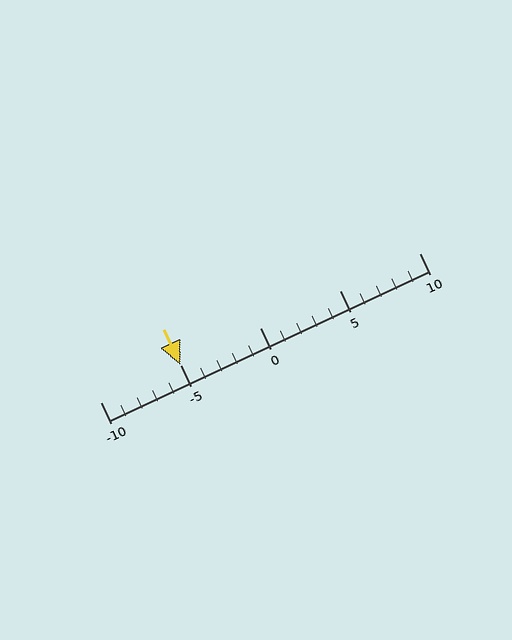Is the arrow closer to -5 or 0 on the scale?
The arrow is closer to -5.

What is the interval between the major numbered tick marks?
The major tick marks are spaced 5 units apart.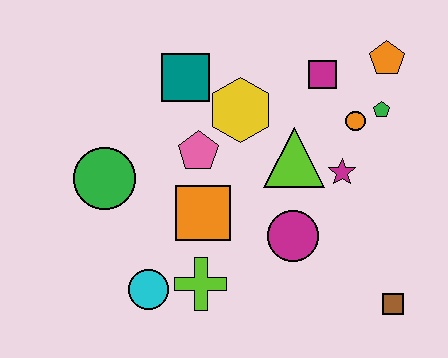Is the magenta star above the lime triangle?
No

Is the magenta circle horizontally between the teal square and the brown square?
Yes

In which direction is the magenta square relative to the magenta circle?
The magenta square is above the magenta circle.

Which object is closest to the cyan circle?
The lime cross is closest to the cyan circle.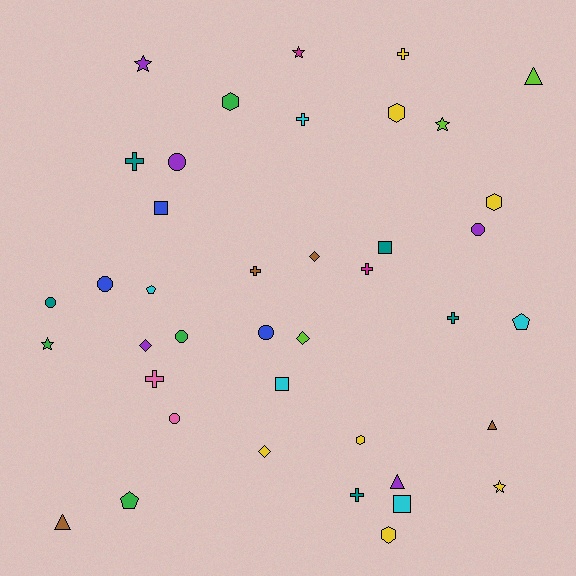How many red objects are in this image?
There are no red objects.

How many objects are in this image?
There are 40 objects.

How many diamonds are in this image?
There are 4 diamonds.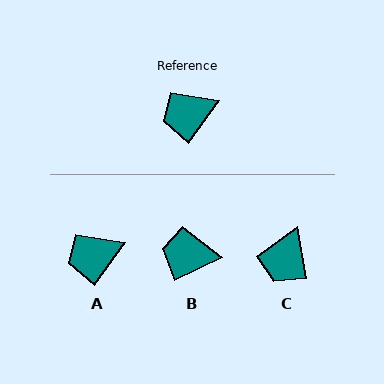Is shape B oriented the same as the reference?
No, it is off by about 29 degrees.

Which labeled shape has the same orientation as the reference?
A.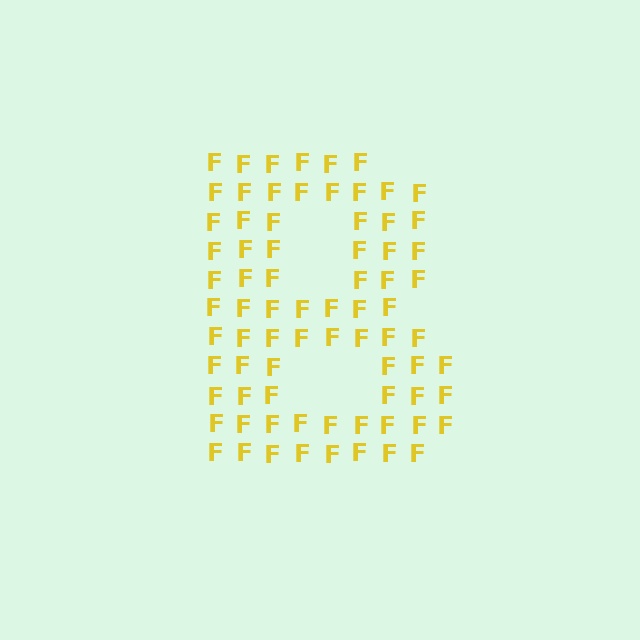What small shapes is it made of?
It is made of small letter F's.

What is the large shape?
The large shape is the letter B.